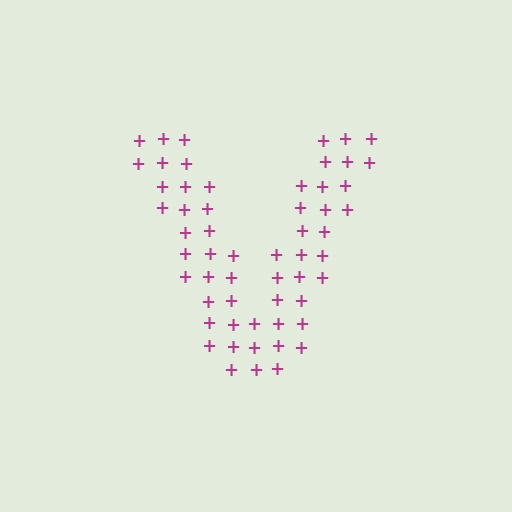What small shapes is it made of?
It is made of small plus signs.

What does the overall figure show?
The overall figure shows the letter V.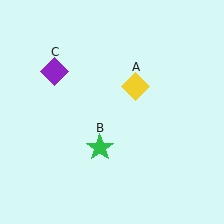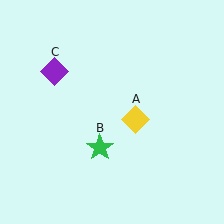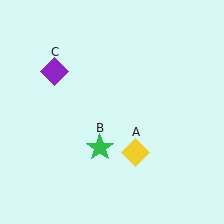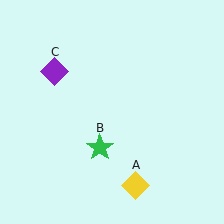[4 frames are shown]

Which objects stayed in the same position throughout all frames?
Green star (object B) and purple diamond (object C) remained stationary.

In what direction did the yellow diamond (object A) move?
The yellow diamond (object A) moved down.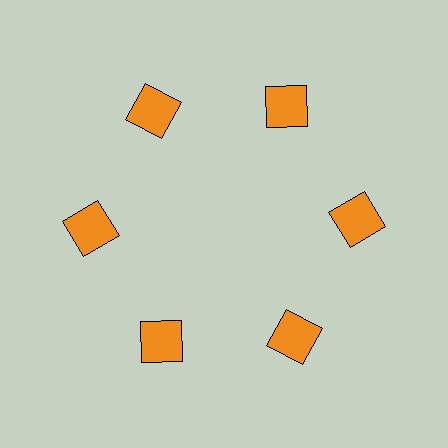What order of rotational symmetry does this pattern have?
This pattern has 6-fold rotational symmetry.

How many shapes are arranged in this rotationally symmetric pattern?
There are 6 shapes, arranged in 6 groups of 1.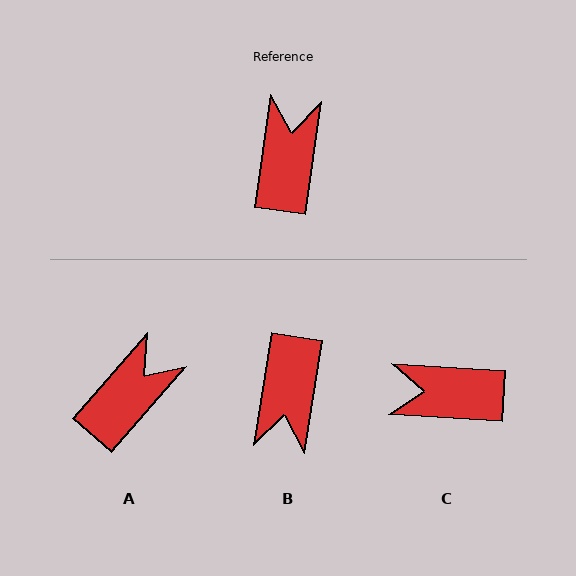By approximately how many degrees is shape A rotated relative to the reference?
Approximately 33 degrees clockwise.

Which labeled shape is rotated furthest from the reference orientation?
B, about 179 degrees away.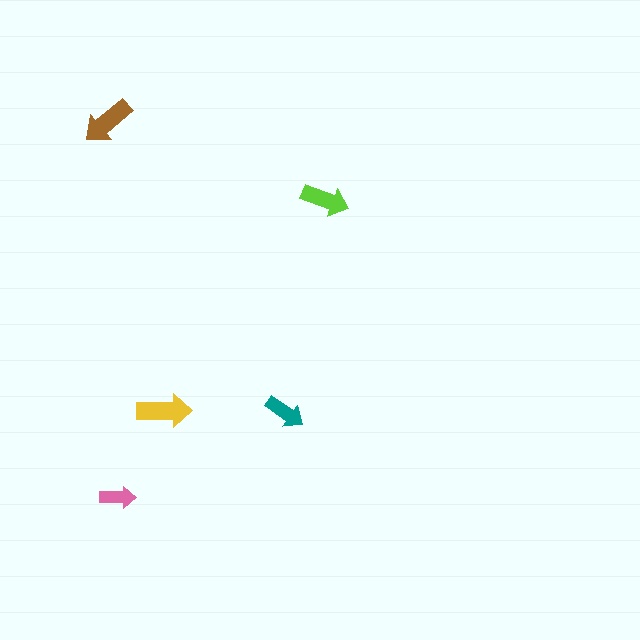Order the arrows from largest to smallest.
the yellow one, the brown one, the lime one, the teal one, the pink one.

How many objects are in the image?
There are 5 objects in the image.